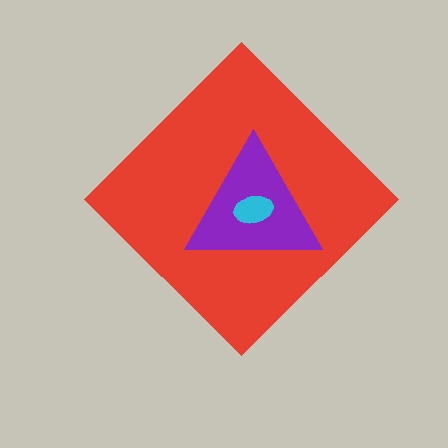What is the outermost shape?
The red diamond.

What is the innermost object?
The cyan ellipse.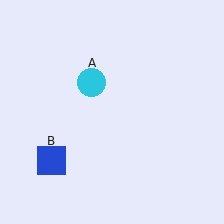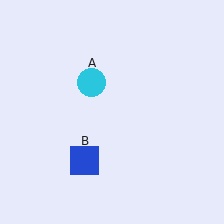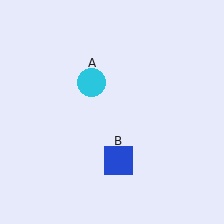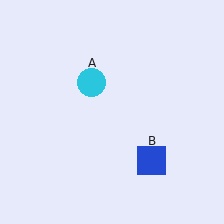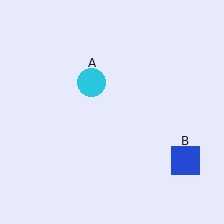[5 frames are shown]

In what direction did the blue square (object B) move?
The blue square (object B) moved right.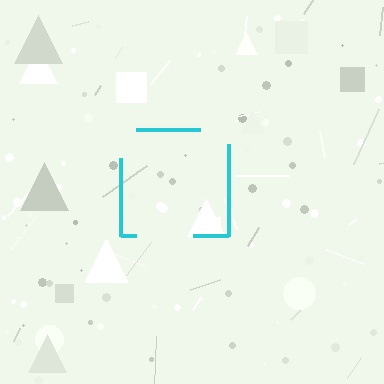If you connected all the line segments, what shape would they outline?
They would outline a square.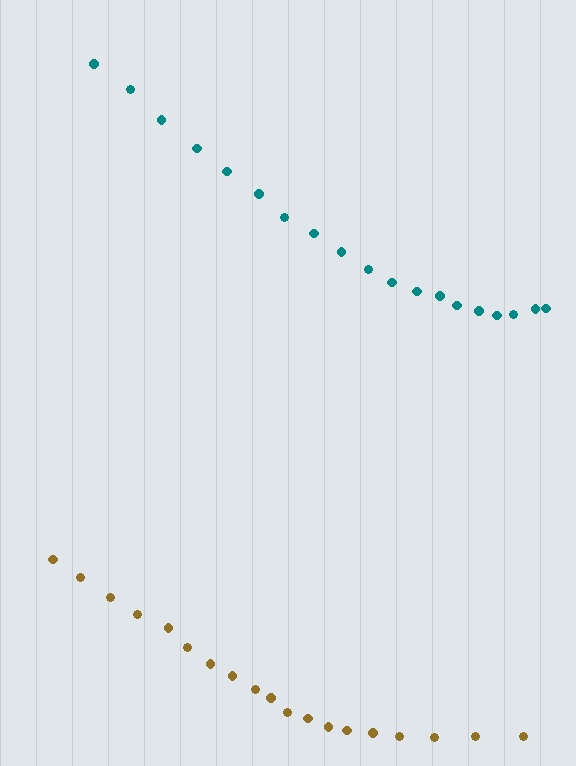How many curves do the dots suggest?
There are 2 distinct paths.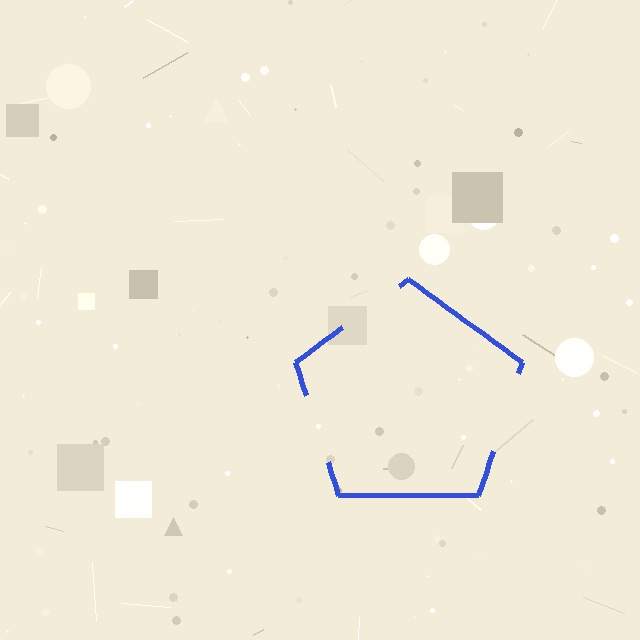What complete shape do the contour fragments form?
The contour fragments form a pentagon.